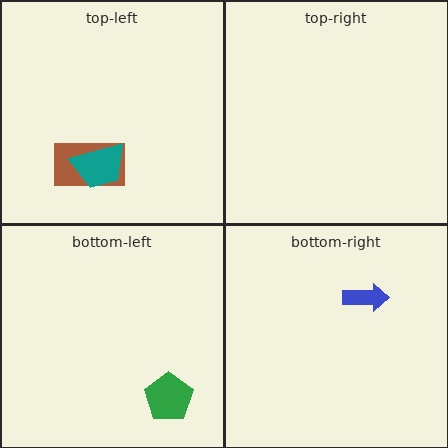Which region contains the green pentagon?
The bottom-left region.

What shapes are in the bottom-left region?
The green pentagon.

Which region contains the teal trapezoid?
The top-left region.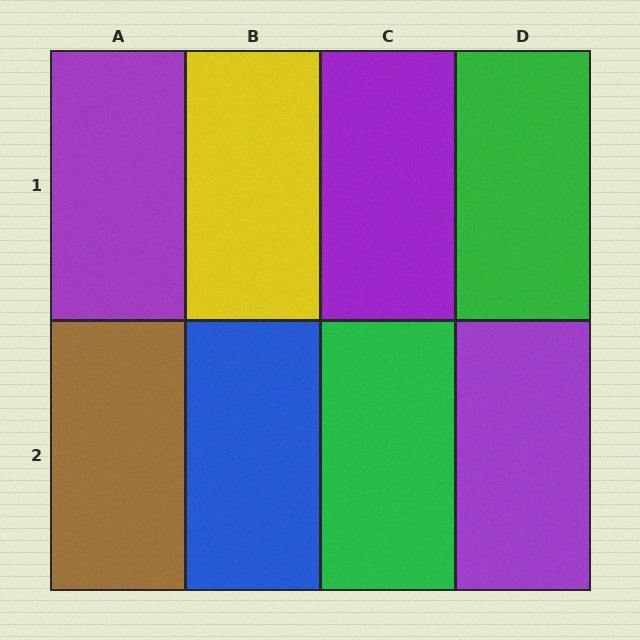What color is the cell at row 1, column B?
Yellow.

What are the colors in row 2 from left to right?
Brown, blue, green, purple.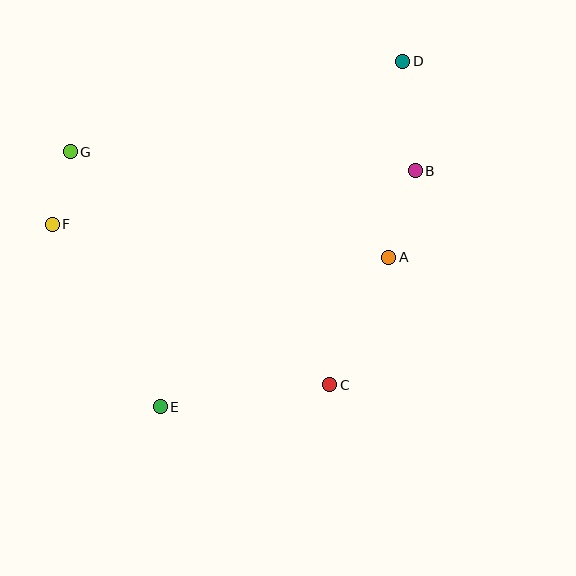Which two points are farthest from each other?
Points D and E are farthest from each other.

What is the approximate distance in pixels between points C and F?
The distance between C and F is approximately 321 pixels.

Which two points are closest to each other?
Points F and G are closest to each other.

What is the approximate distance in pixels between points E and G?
The distance between E and G is approximately 270 pixels.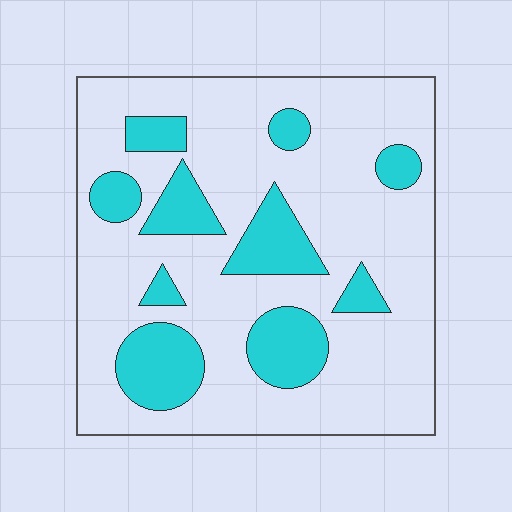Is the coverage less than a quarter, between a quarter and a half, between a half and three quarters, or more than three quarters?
Less than a quarter.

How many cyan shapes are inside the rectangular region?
10.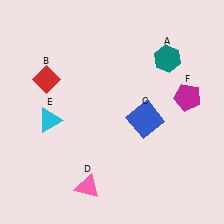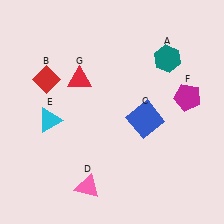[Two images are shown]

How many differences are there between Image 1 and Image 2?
There is 1 difference between the two images.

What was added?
A red triangle (G) was added in Image 2.